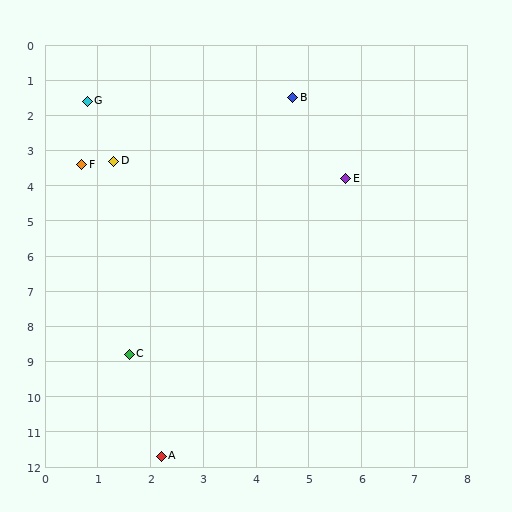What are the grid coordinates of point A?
Point A is at approximately (2.2, 11.7).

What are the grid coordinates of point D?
Point D is at approximately (1.3, 3.3).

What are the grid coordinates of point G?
Point G is at approximately (0.8, 1.6).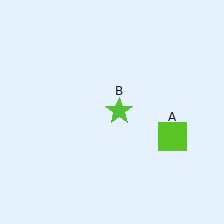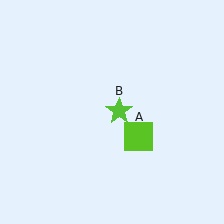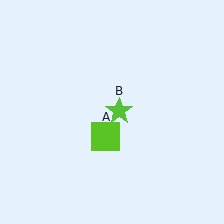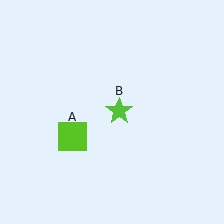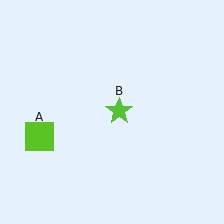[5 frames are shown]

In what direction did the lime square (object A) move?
The lime square (object A) moved left.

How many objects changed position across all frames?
1 object changed position: lime square (object A).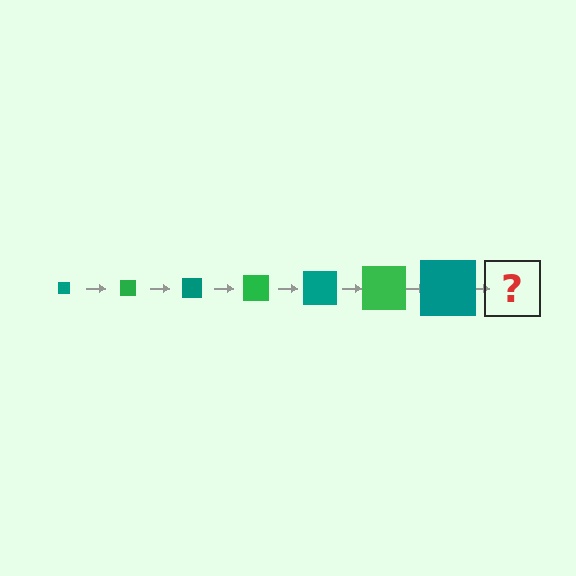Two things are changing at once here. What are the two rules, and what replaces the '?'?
The two rules are that the square grows larger each step and the color cycles through teal and green. The '?' should be a green square, larger than the previous one.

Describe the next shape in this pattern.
It should be a green square, larger than the previous one.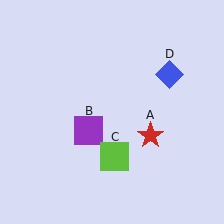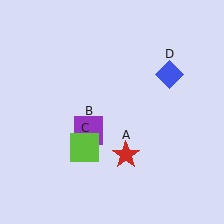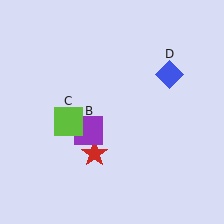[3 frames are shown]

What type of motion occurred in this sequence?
The red star (object A), lime square (object C) rotated clockwise around the center of the scene.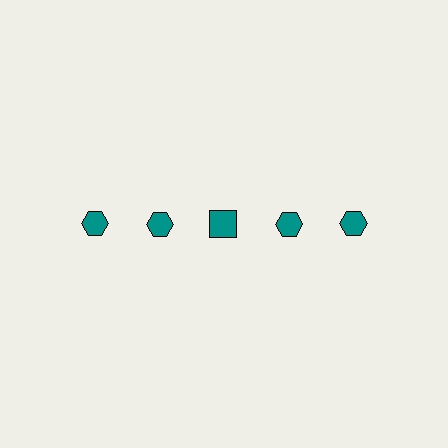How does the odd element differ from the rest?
It has a different shape: square instead of hexagon.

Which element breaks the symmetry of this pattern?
The teal square in the top row, center column breaks the symmetry. All other shapes are teal hexagons.